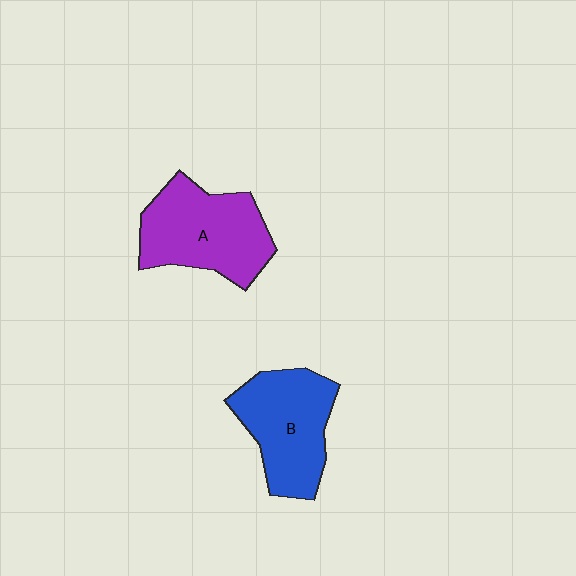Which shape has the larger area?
Shape A (purple).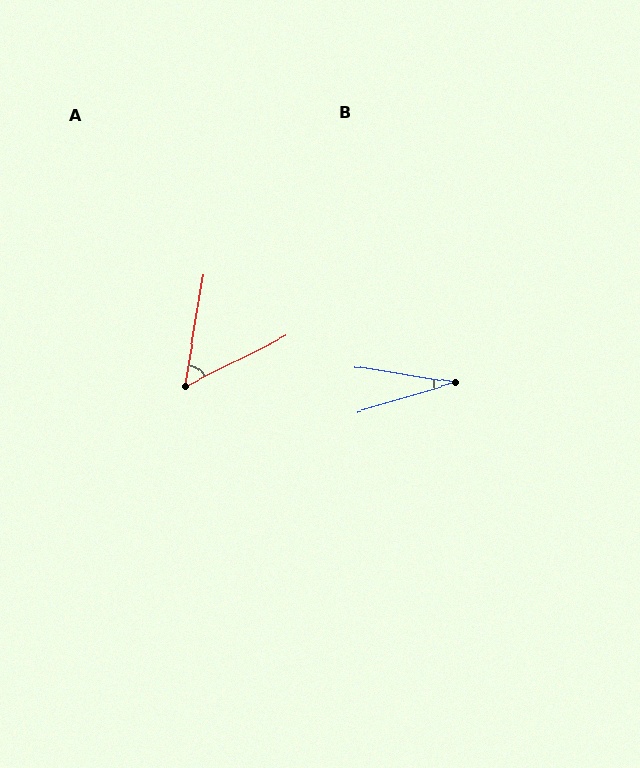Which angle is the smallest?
B, at approximately 26 degrees.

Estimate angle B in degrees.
Approximately 26 degrees.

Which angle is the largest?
A, at approximately 54 degrees.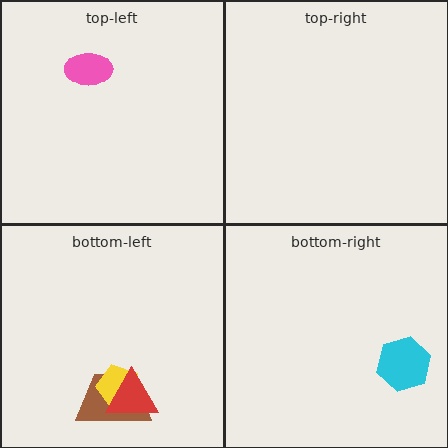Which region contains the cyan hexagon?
The bottom-right region.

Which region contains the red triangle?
The bottom-left region.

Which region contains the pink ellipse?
The top-left region.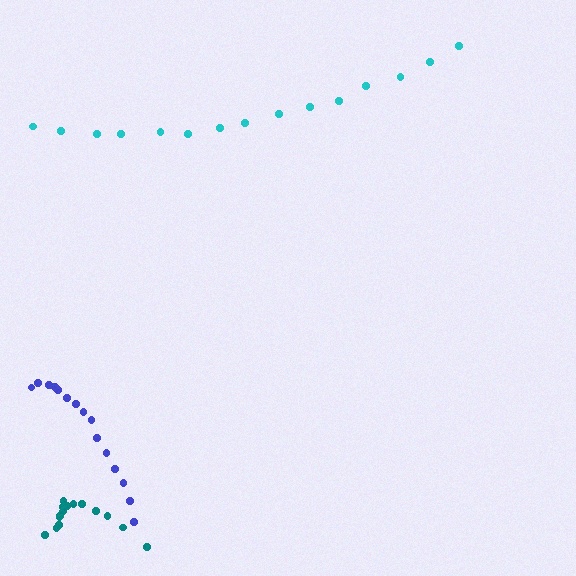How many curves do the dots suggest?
There are 3 distinct paths.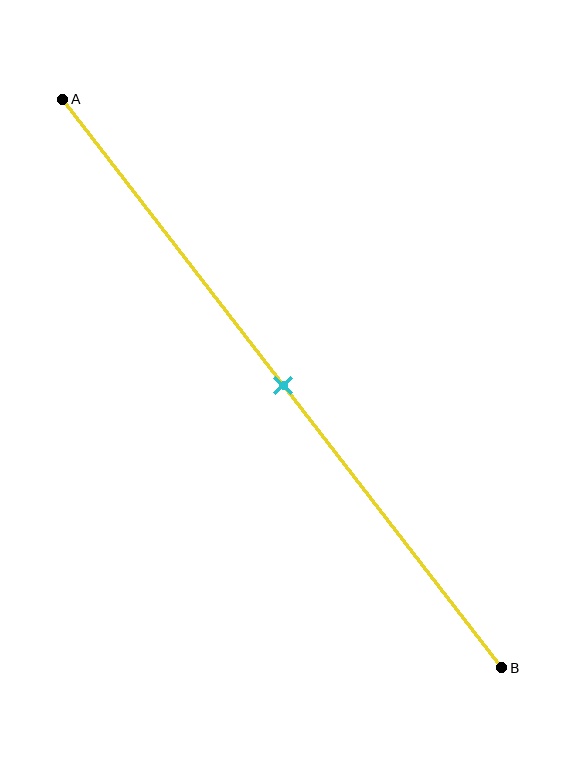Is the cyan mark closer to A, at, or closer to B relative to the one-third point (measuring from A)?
The cyan mark is closer to point B than the one-third point of segment AB.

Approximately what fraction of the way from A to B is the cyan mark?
The cyan mark is approximately 50% of the way from A to B.